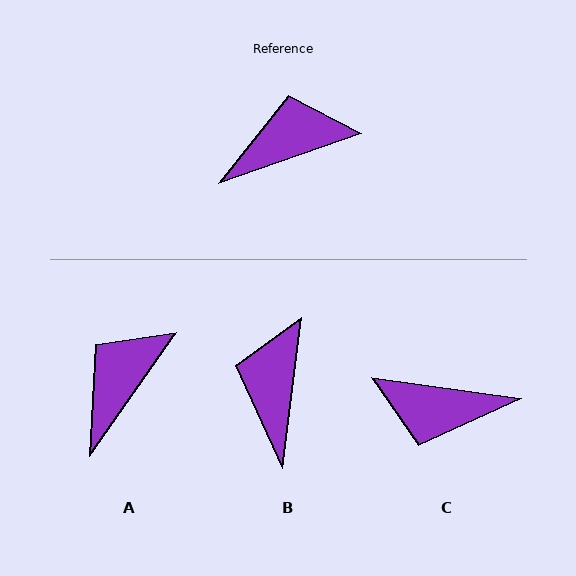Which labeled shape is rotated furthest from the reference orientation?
C, about 153 degrees away.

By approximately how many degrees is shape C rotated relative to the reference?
Approximately 153 degrees counter-clockwise.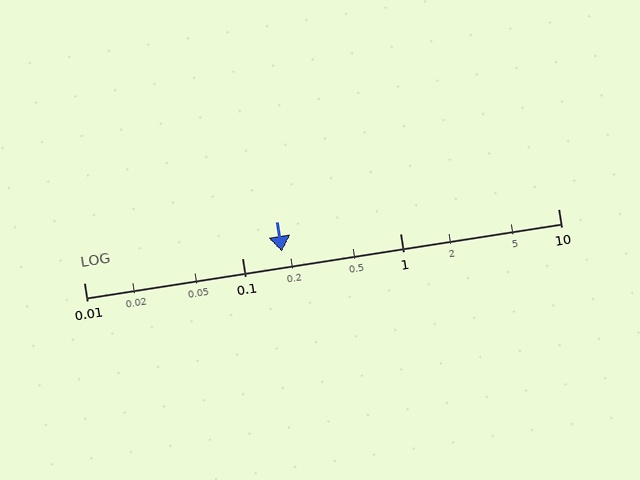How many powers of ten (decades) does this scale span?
The scale spans 3 decades, from 0.01 to 10.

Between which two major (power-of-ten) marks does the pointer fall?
The pointer is between 0.1 and 1.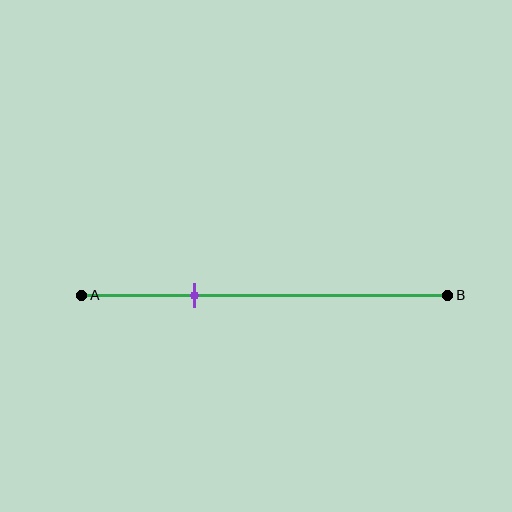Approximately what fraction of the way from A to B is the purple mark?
The purple mark is approximately 30% of the way from A to B.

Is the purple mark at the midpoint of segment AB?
No, the mark is at about 30% from A, not at the 50% midpoint.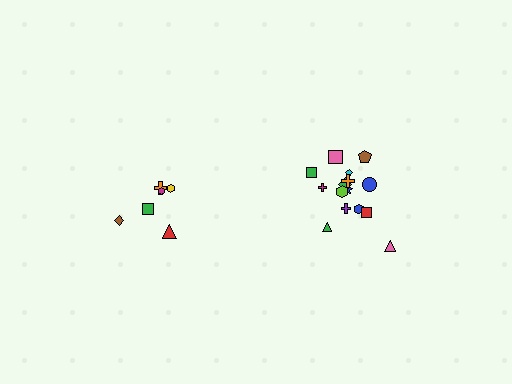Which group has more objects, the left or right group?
The right group.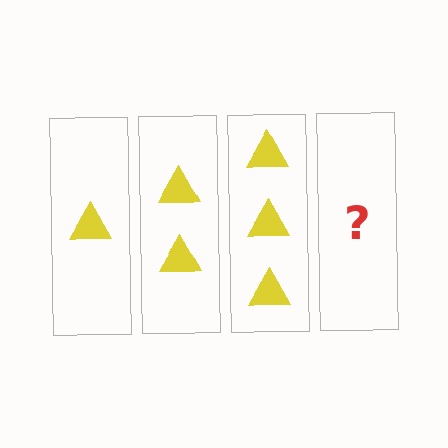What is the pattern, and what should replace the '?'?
The pattern is that each step adds one more triangle. The '?' should be 4 triangles.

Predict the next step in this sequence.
The next step is 4 triangles.